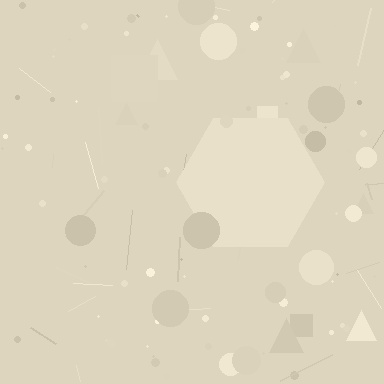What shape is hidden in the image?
A hexagon is hidden in the image.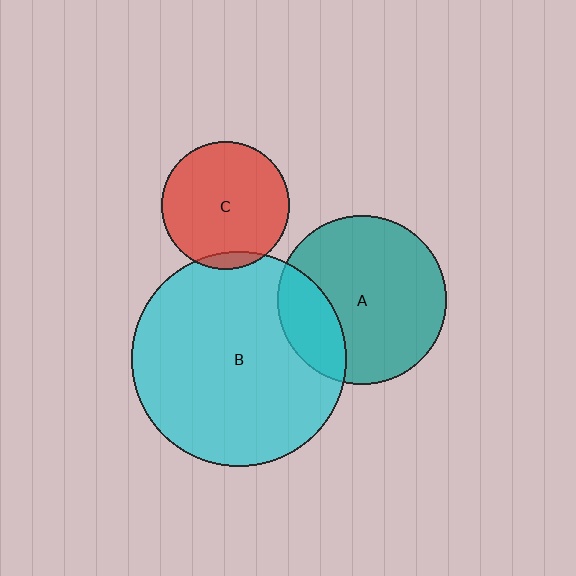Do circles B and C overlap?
Yes.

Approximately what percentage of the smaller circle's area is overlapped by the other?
Approximately 5%.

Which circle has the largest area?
Circle B (cyan).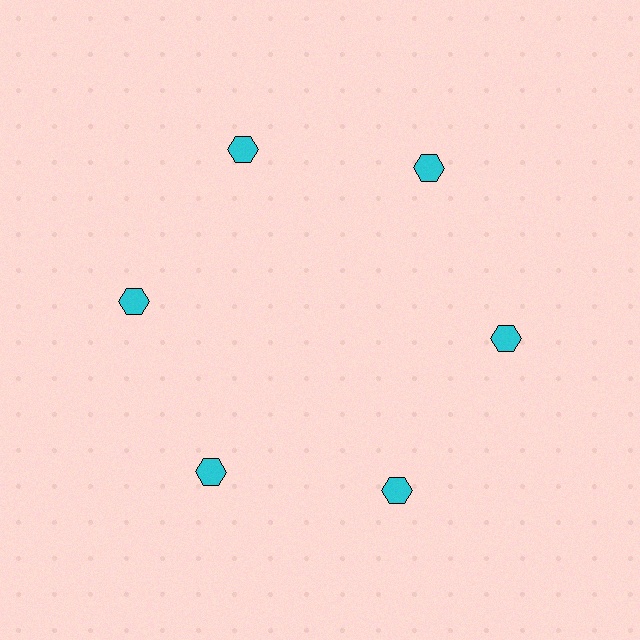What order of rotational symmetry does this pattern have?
This pattern has 6-fold rotational symmetry.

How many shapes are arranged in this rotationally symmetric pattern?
There are 6 shapes, arranged in 6 groups of 1.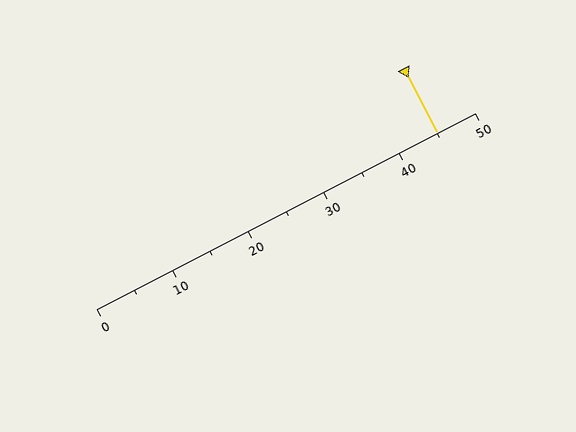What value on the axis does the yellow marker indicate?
The marker indicates approximately 45.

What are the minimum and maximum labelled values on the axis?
The axis runs from 0 to 50.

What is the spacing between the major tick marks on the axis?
The major ticks are spaced 10 apart.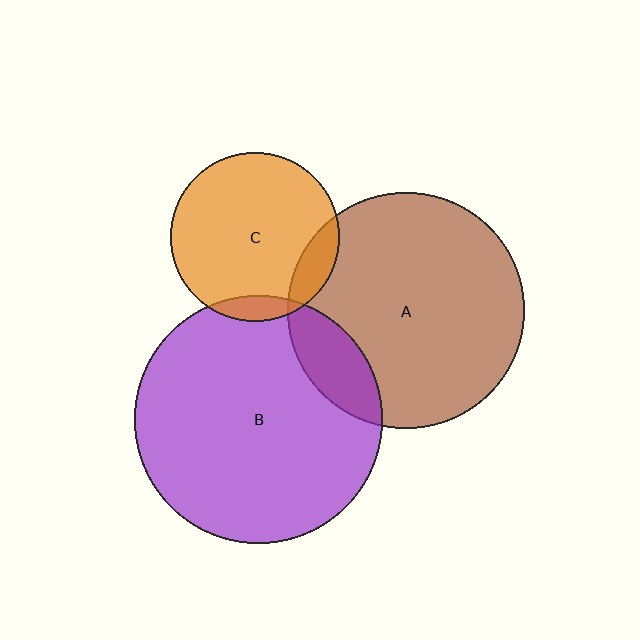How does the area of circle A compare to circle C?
Approximately 2.0 times.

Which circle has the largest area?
Circle B (purple).